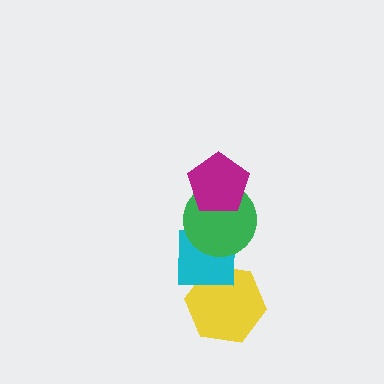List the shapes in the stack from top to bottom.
From top to bottom: the magenta pentagon, the green circle, the cyan square, the yellow hexagon.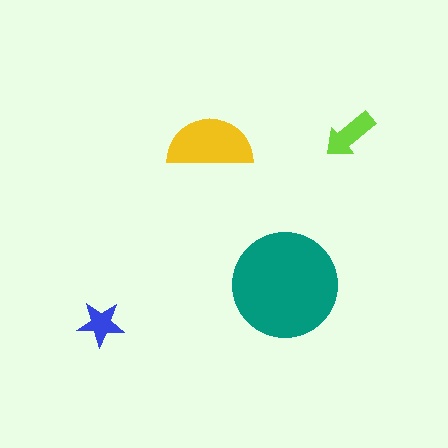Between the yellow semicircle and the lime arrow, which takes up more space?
The yellow semicircle.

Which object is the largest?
The teal circle.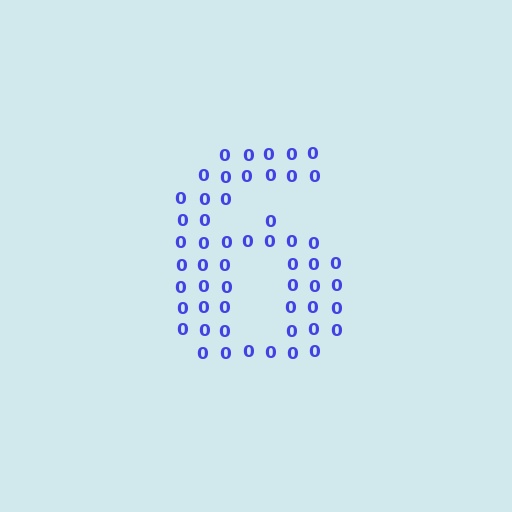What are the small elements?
The small elements are digit 0's.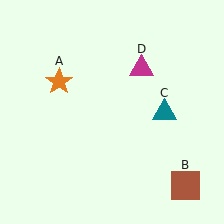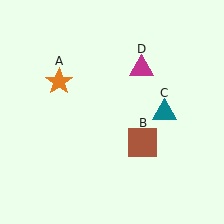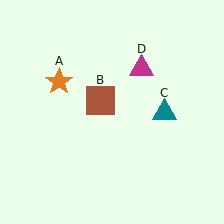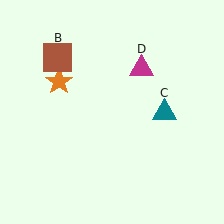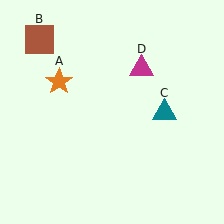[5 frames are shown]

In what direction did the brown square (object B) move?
The brown square (object B) moved up and to the left.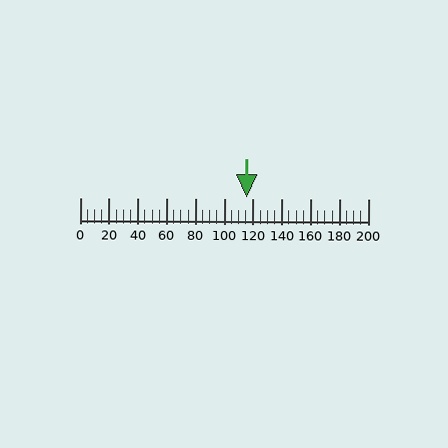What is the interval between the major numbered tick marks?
The major tick marks are spaced 20 units apart.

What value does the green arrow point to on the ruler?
The green arrow points to approximately 116.